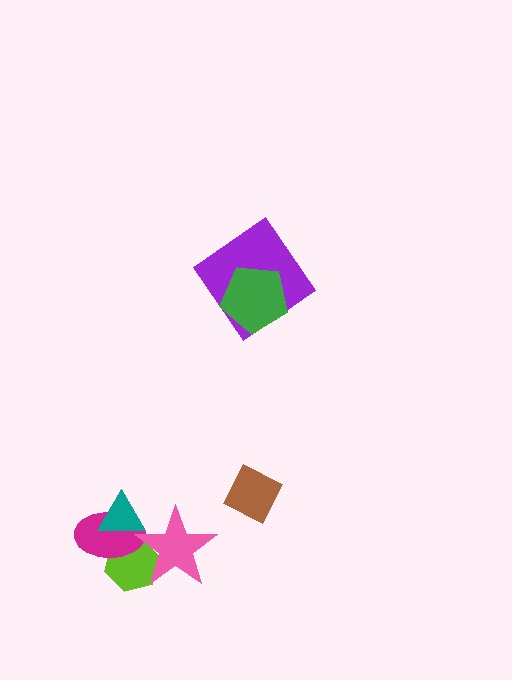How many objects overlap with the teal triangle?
3 objects overlap with the teal triangle.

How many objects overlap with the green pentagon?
1 object overlaps with the green pentagon.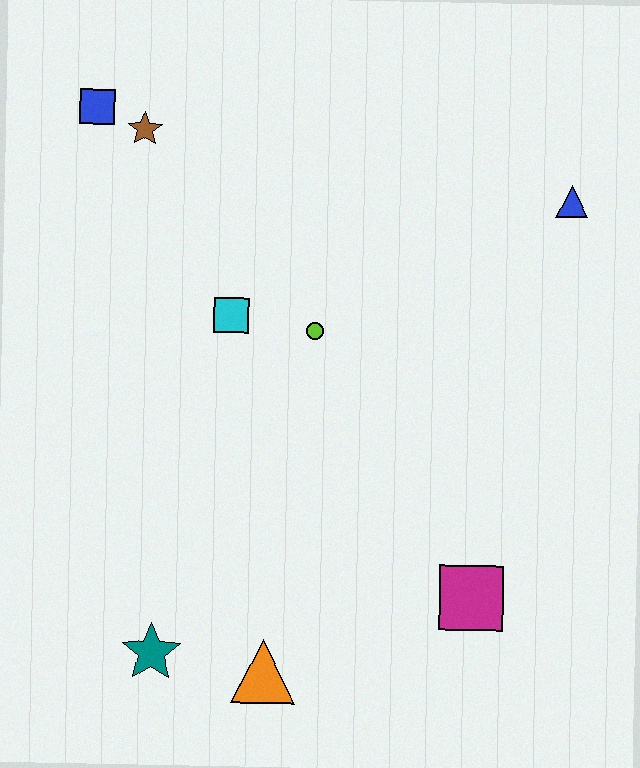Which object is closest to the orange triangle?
The teal star is closest to the orange triangle.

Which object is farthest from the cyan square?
The magenta square is farthest from the cyan square.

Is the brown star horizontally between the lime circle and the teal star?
No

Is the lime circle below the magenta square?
No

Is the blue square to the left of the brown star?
Yes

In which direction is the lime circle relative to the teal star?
The lime circle is above the teal star.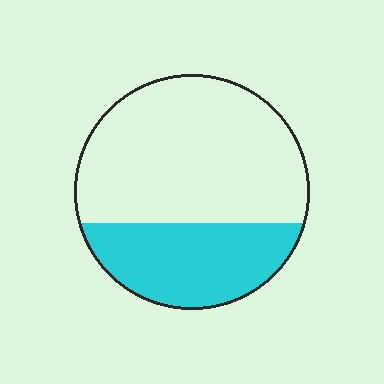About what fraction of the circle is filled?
About one third (1/3).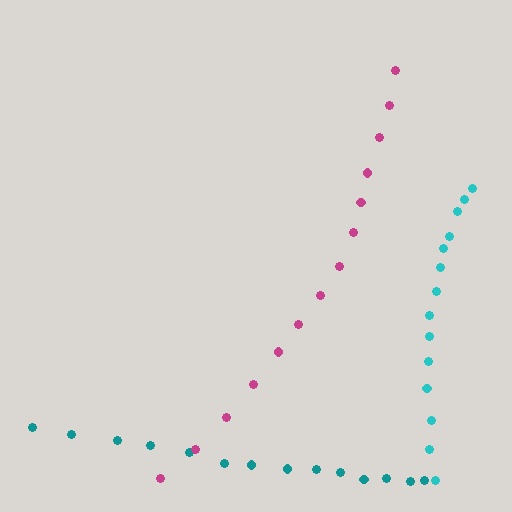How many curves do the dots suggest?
There are 3 distinct paths.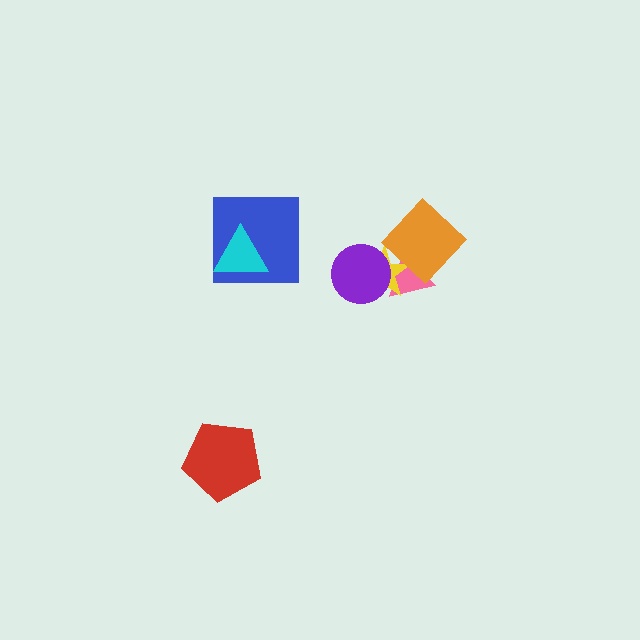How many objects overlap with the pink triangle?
3 objects overlap with the pink triangle.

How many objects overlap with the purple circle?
2 objects overlap with the purple circle.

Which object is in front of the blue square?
The cyan triangle is in front of the blue square.